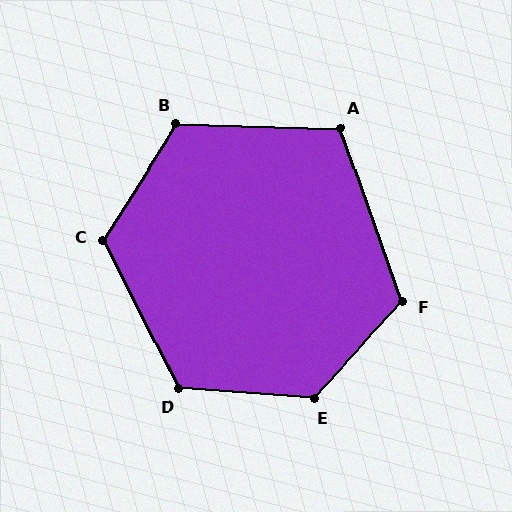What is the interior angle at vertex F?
Approximately 118 degrees (obtuse).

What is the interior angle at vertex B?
Approximately 121 degrees (obtuse).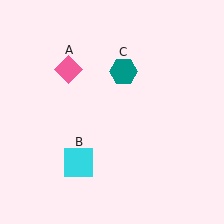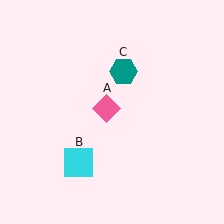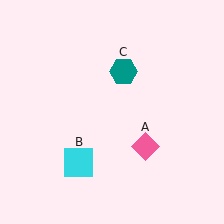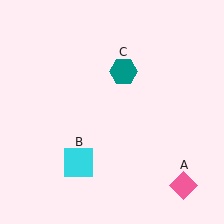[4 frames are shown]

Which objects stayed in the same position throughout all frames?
Cyan square (object B) and teal hexagon (object C) remained stationary.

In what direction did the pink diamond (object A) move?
The pink diamond (object A) moved down and to the right.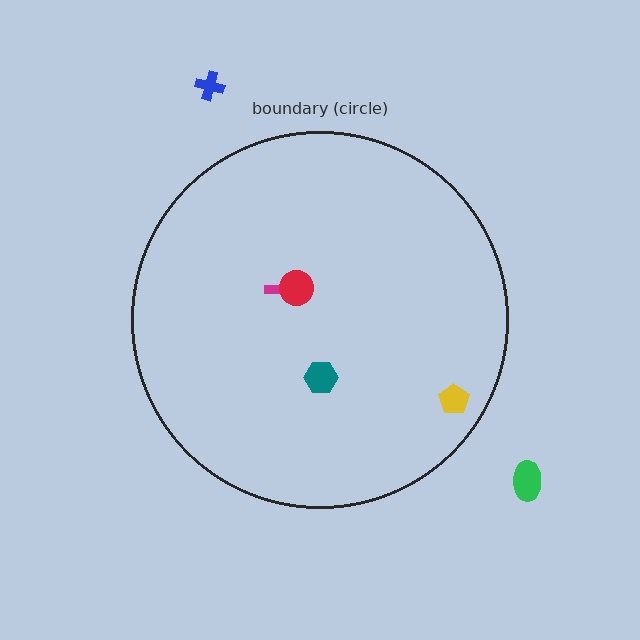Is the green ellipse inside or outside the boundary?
Outside.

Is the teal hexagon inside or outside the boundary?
Inside.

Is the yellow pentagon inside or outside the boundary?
Inside.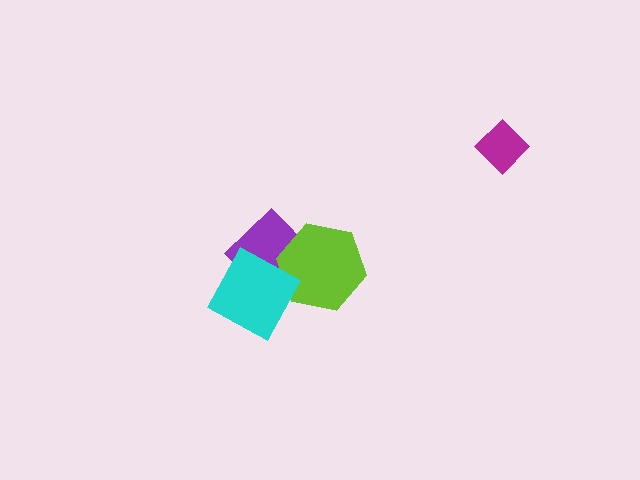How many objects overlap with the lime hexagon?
2 objects overlap with the lime hexagon.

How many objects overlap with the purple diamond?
2 objects overlap with the purple diamond.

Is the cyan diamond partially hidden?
No, no other shape covers it.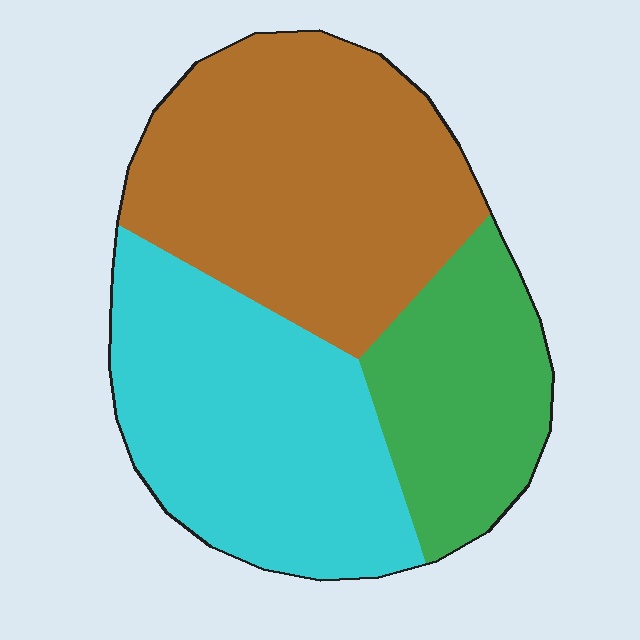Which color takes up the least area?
Green, at roughly 20%.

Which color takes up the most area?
Brown, at roughly 40%.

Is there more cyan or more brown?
Brown.